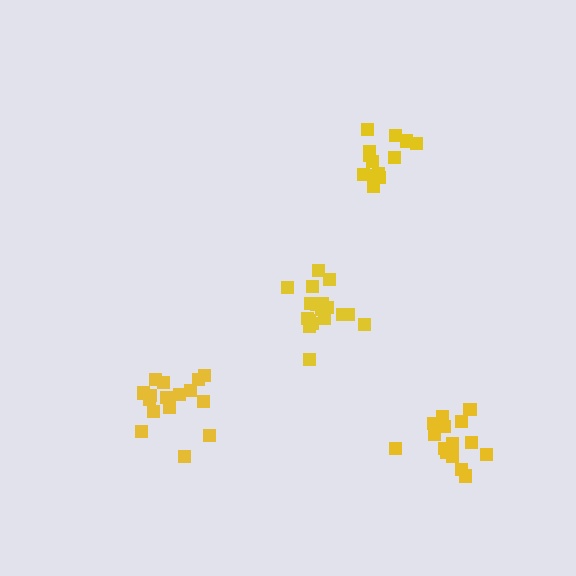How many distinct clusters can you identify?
There are 4 distinct clusters.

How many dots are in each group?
Group 1: 16 dots, Group 2: 18 dots, Group 3: 13 dots, Group 4: 15 dots (62 total).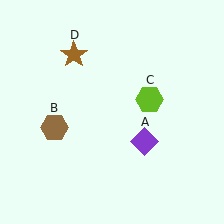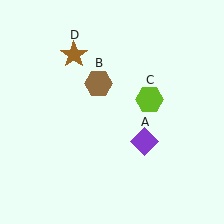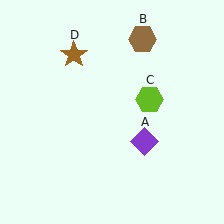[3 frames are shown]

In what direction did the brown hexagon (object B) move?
The brown hexagon (object B) moved up and to the right.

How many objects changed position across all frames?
1 object changed position: brown hexagon (object B).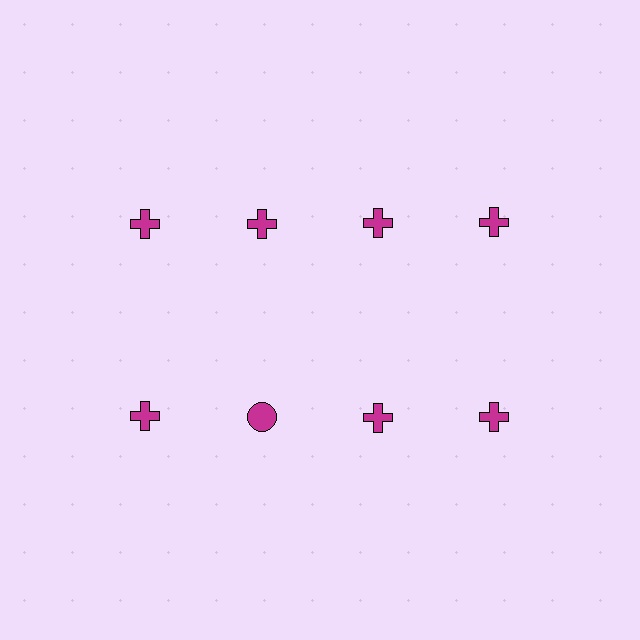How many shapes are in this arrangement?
There are 8 shapes arranged in a grid pattern.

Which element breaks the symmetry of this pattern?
The magenta circle in the second row, second from left column breaks the symmetry. All other shapes are magenta crosses.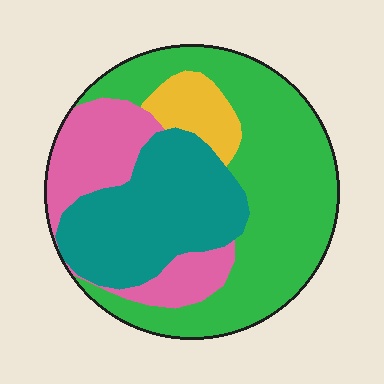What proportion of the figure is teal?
Teal covers around 30% of the figure.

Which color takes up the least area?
Yellow, at roughly 5%.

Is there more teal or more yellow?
Teal.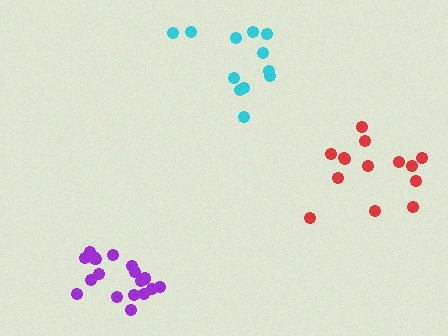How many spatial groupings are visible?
There are 3 spatial groupings.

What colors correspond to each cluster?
The clusters are colored: purple, red, cyan.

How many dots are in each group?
Group 1: 18 dots, Group 2: 14 dots, Group 3: 12 dots (44 total).